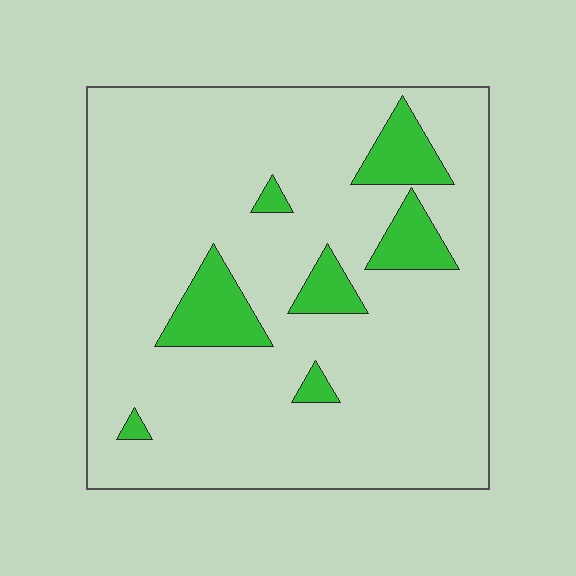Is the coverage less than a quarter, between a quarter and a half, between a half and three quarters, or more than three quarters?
Less than a quarter.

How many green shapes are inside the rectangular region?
7.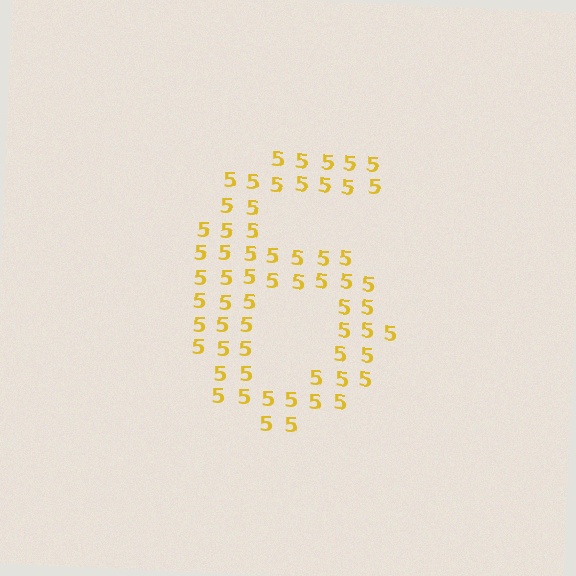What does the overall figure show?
The overall figure shows the digit 6.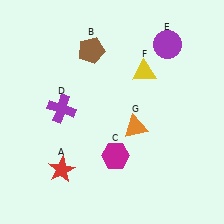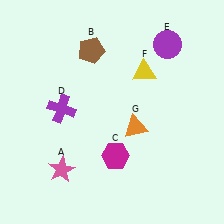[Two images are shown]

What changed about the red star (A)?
In Image 1, A is red. In Image 2, it changed to pink.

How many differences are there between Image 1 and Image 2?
There is 1 difference between the two images.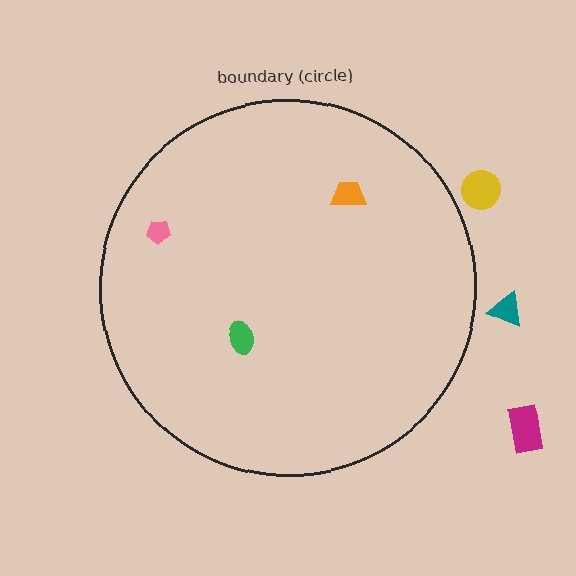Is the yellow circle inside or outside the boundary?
Outside.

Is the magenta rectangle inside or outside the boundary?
Outside.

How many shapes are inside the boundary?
3 inside, 3 outside.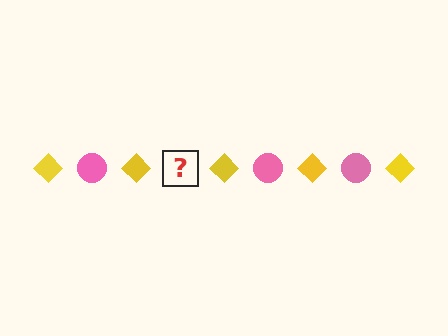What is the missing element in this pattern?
The missing element is a pink circle.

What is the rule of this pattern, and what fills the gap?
The rule is that the pattern alternates between yellow diamond and pink circle. The gap should be filled with a pink circle.